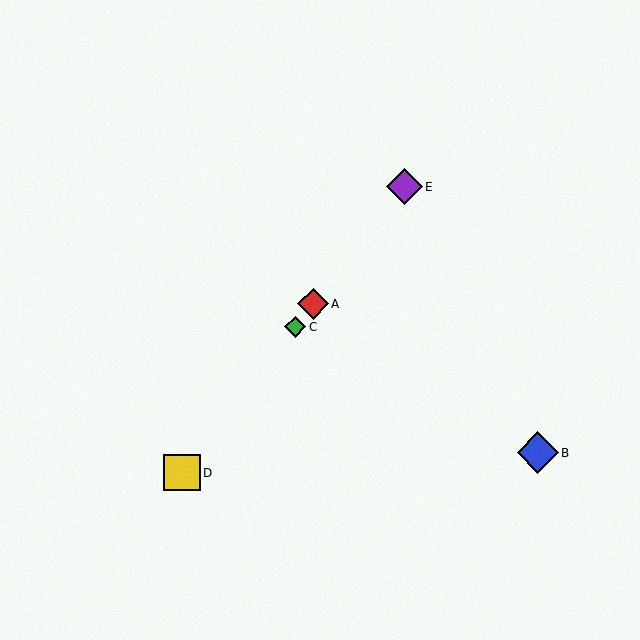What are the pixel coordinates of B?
Object B is at (538, 453).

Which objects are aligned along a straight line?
Objects A, C, D, E are aligned along a straight line.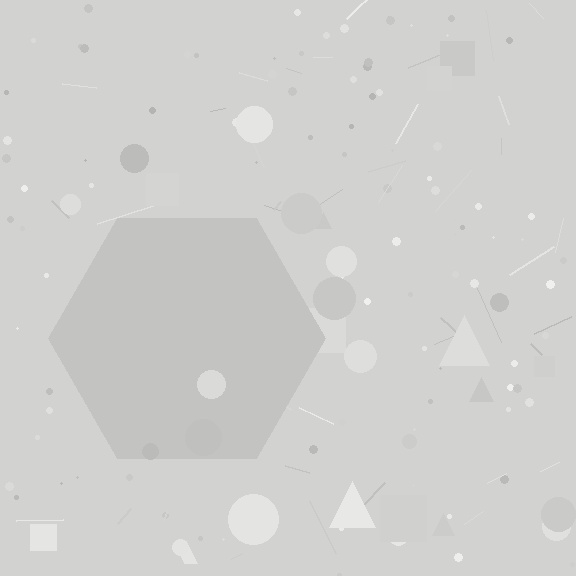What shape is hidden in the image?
A hexagon is hidden in the image.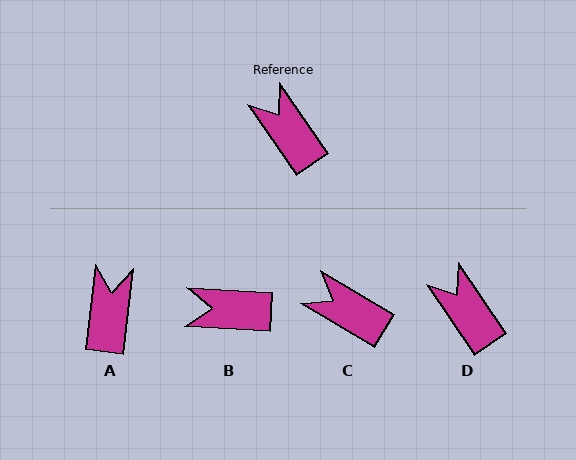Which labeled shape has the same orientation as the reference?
D.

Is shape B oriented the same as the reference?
No, it is off by about 52 degrees.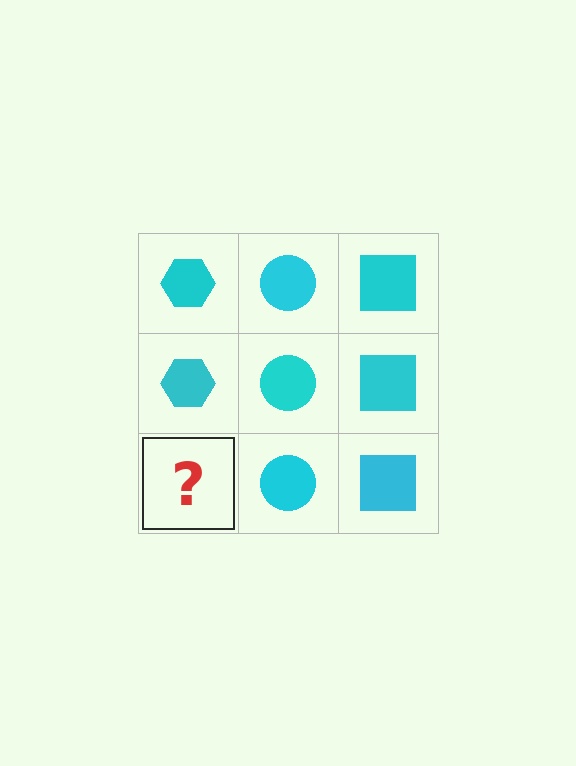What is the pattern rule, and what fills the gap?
The rule is that each column has a consistent shape. The gap should be filled with a cyan hexagon.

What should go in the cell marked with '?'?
The missing cell should contain a cyan hexagon.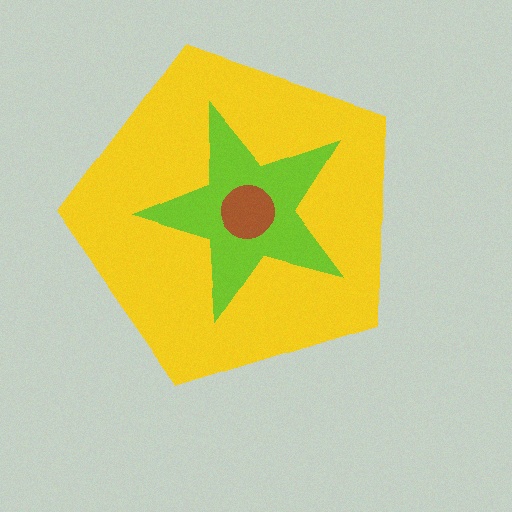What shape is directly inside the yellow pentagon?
The lime star.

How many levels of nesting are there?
3.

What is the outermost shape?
The yellow pentagon.